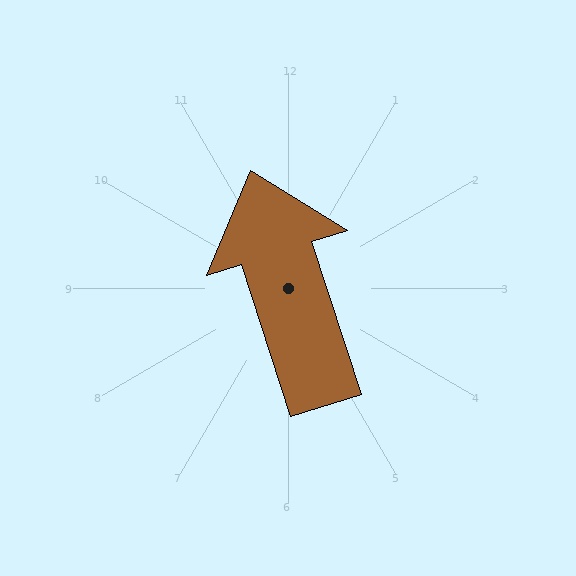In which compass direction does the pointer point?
North.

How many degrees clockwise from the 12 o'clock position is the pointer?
Approximately 342 degrees.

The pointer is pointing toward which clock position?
Roughly 11 o'clock.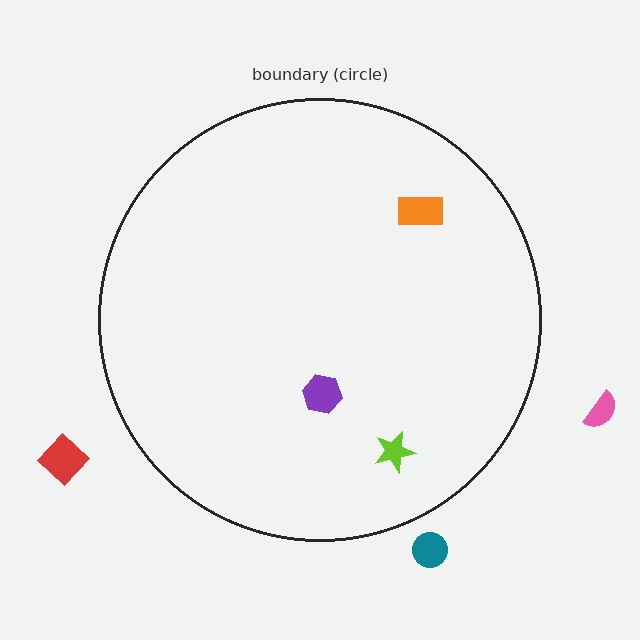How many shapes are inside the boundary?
3 inside, 3 outside.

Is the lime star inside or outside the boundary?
Inside.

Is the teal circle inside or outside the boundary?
Outside.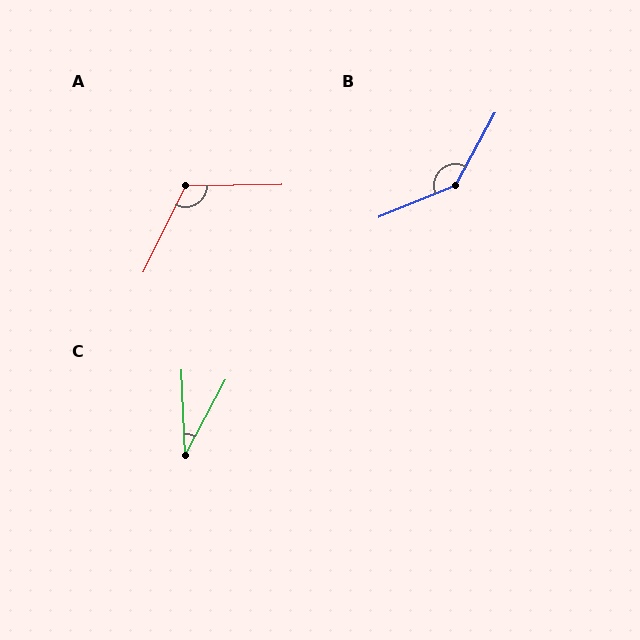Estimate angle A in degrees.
Approximately 117 degrees.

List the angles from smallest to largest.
C (31°), A (117°), B (141°).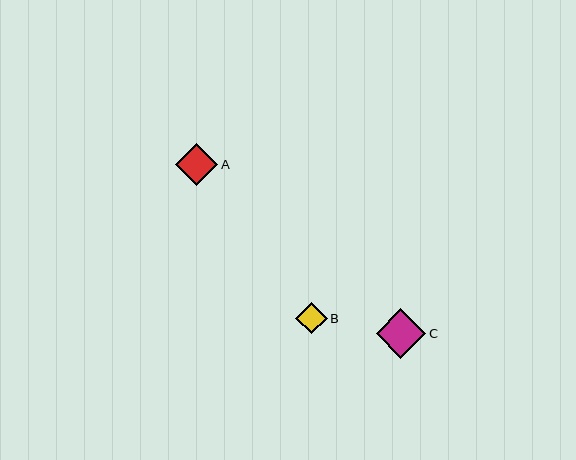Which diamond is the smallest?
Diamond B is the smallest with a size of approximately 31 pixels.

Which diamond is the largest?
Diamond C is the largest with a size of approximately 49 pixels.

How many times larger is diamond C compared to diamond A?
Diamond C is approximately 1.2 times the size of diamond A.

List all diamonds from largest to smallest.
From largest to smallest: C, A, B.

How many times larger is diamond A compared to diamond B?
Diamond A is approximately 1.3 times the size of diamond B.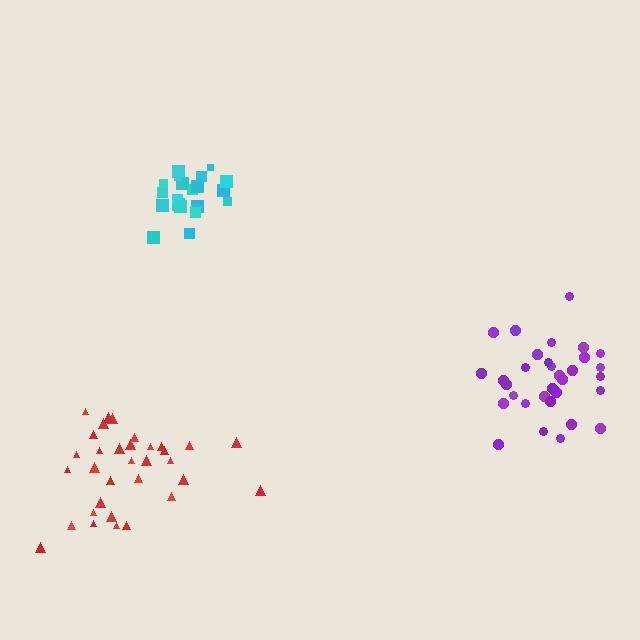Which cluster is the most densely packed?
Cyan.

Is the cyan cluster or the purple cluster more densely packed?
Cyan.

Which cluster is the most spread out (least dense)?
Red.